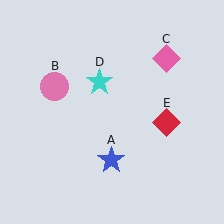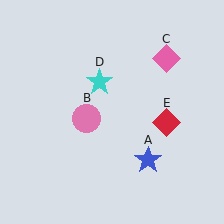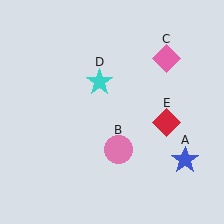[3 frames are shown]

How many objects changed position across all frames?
2 objects changed position: blue star (object A), pink circle (object B).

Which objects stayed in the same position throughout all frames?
Pink diamond (object C) and cyan star (object D) and red diamond (object E) remained stationary.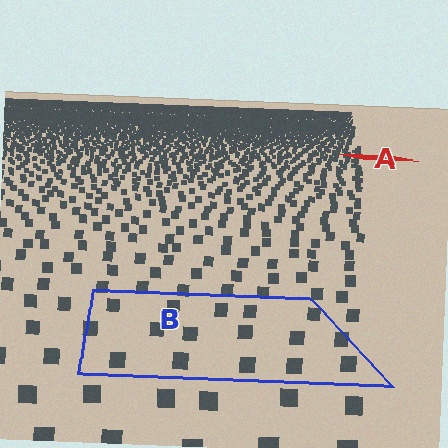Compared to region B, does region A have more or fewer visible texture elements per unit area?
Region A has more texture elements per unit area — they are packed more densely because it is farther away.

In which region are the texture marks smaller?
The texture marks are smaller in region A, because it is farther away.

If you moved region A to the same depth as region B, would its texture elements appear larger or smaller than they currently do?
They would appear larger. At a closer depth, the same texture elements are projected at a bigger on-screen size.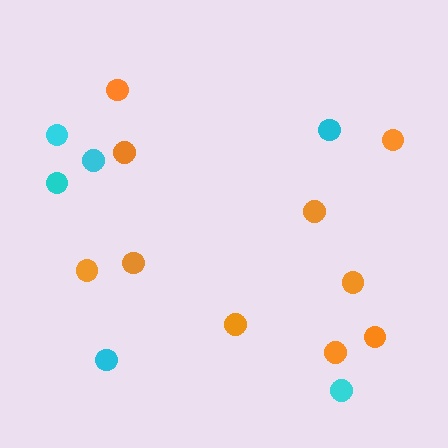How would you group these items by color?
There are 2 groups: one group of orange circles (10) and one group of cyan circles (6).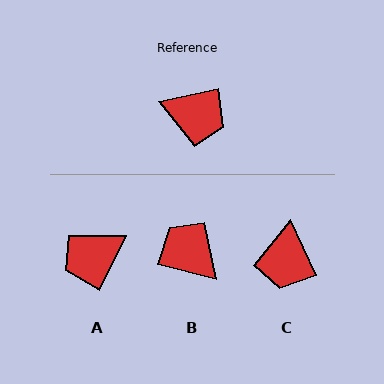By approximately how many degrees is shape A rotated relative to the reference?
Approximately 128 degrees clockwise.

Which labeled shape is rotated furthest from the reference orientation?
B, about 154 degrees away.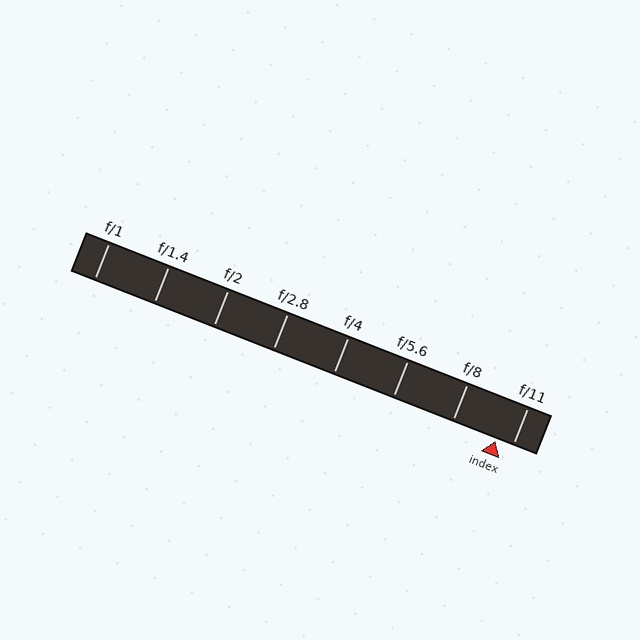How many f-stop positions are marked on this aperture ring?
There are 8 f-stop positions marked.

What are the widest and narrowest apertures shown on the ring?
The widest aperture shown is f/1 and the narrowest is f/11.